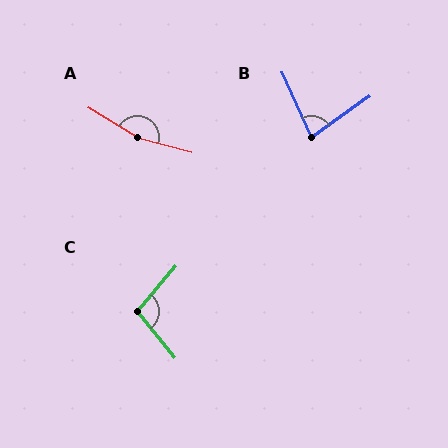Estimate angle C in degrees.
Approximately 101 degrees.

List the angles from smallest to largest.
B (79°), C (101°), A (163°).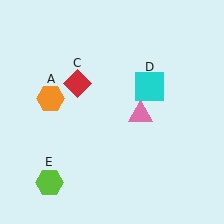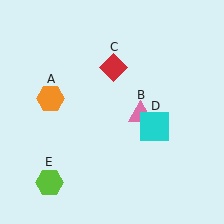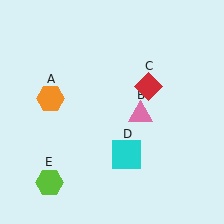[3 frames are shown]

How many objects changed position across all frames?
2 objects changed position: red diamond (object C), cyan square (object D).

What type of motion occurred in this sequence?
The red diamond (object C), cyan square (object D) rotated clockwise around the center of the scene.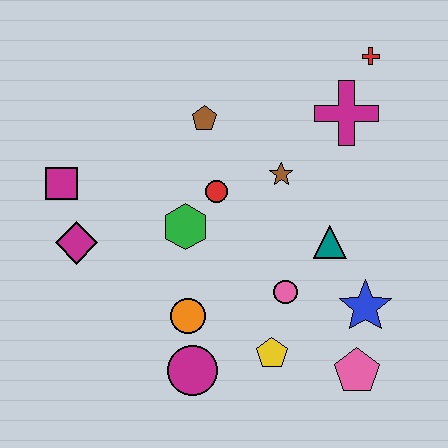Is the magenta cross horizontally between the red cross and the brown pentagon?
Yes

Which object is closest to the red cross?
The magenta cross is closest to the red cross.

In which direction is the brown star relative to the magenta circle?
The brown star is above the magenta circle.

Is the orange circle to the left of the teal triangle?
Yes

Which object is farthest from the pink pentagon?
The magenta square is farthest from the pink pentagon.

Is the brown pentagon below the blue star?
No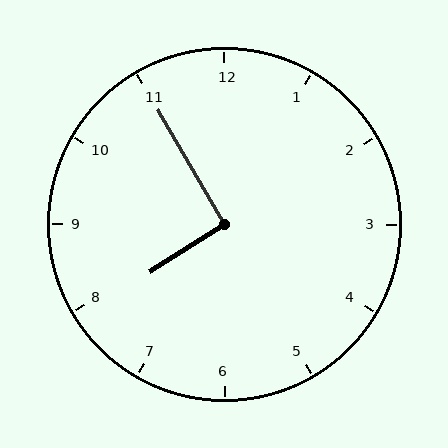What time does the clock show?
7:55.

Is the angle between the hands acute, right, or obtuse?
It is right.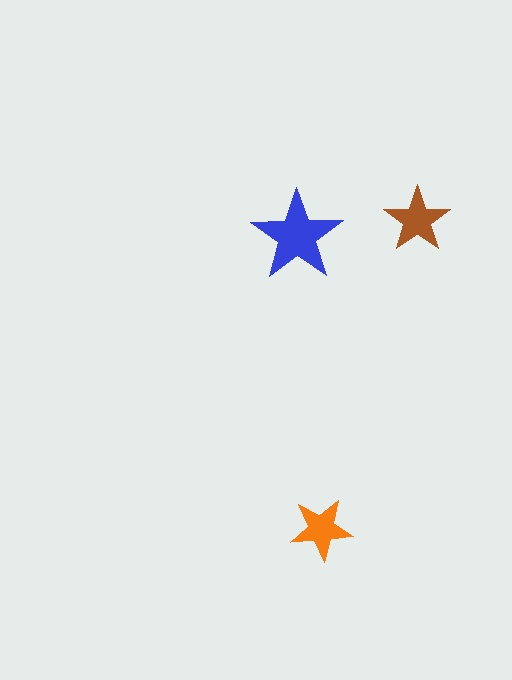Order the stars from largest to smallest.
the blue one, the brown one, the orange one.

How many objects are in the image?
There are 3 objects in the image.